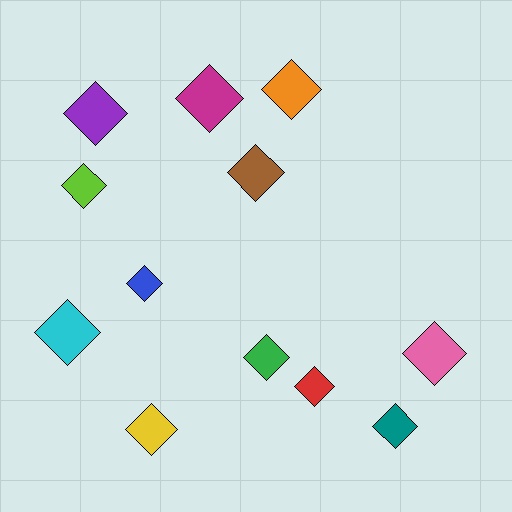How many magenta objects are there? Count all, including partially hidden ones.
There is 1 magenta object.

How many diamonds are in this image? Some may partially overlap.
There are 12 diamonds.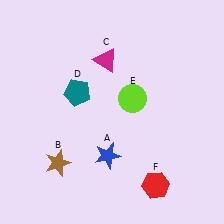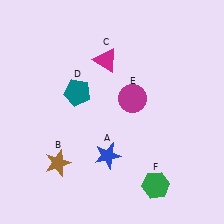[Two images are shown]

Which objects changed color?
E changed from lime to magenta. F changed from red to green.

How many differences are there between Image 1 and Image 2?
There are 2 differences between the two images.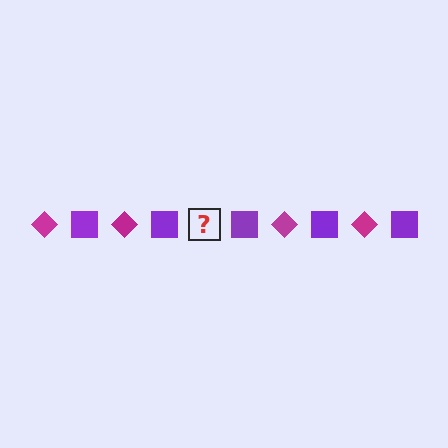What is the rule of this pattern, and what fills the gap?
The rule is that the pattern alternates between magenta diamond and purple square. The gap should be filled with a magenta diamond.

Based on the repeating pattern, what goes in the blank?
The blank should be a magenta diamond.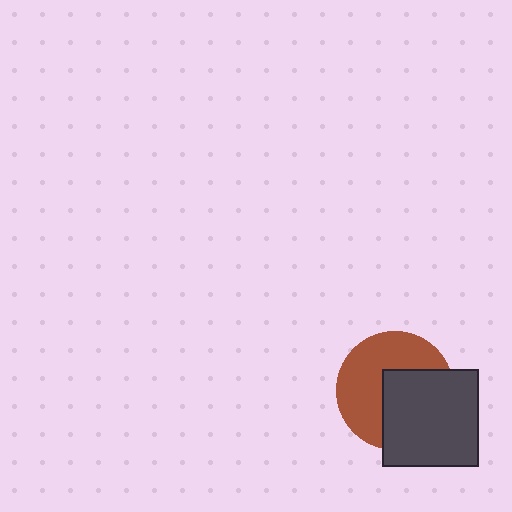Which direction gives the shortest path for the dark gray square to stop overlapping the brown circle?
Moving toward the lower-right gives the shortest separation.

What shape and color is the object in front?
The object in front is a dark gray square.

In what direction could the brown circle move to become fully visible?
The brown circle could move toward the upper-left. That would shift it out from behind the dark gray square entirely.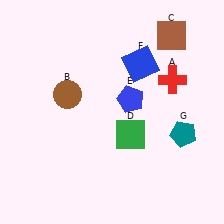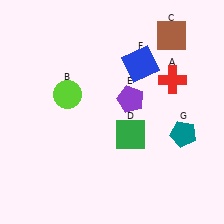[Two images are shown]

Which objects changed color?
B changed from brown to lime. E changed from blue to purple.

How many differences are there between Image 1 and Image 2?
There are 2 differences between the two images.